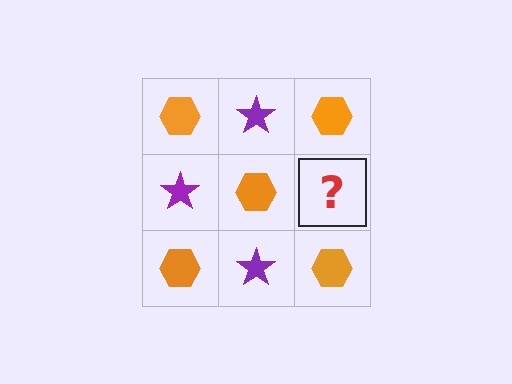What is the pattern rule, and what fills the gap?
The rule is that it alternates orange hexagon and purple star in a checkerboard pattern. The gap should be filled with a purple star.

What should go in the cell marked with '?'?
The missing cell should contain a purple star.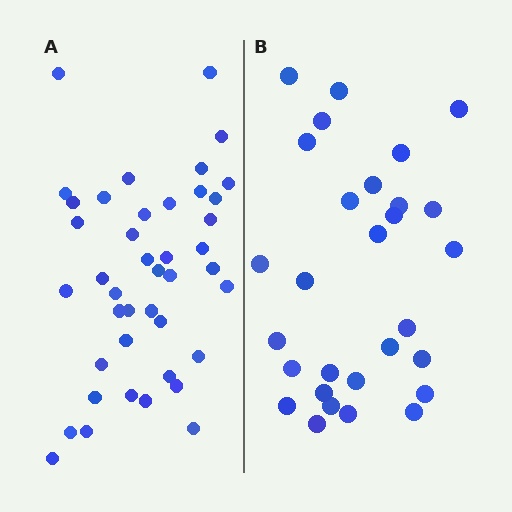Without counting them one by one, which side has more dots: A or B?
Region A (the left region) has more dots.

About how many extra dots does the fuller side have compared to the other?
Region A has approximately 15 more dots than region B.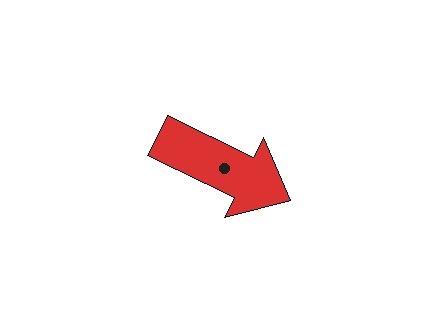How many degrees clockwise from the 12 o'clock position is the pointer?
Approximately 116 degrees.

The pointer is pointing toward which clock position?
Roughly 4 o'clock.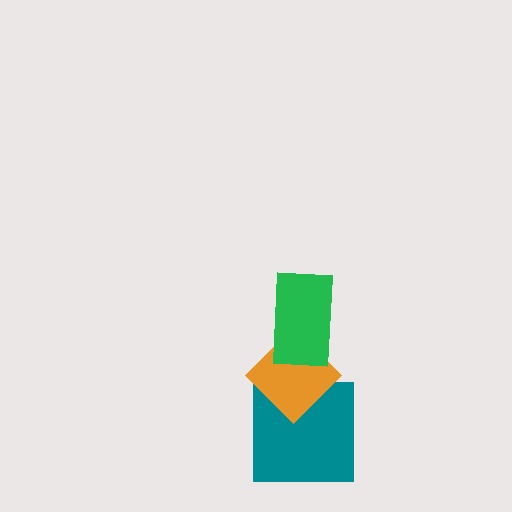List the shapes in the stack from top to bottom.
From top to bottom: the green rectangle, the orange diamond, the teal square.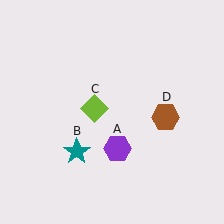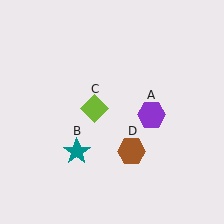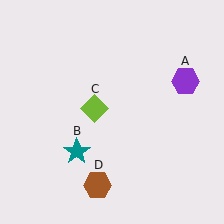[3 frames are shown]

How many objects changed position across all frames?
2 objects changed position: purple hexagon (object A), brown hexagon (object D).